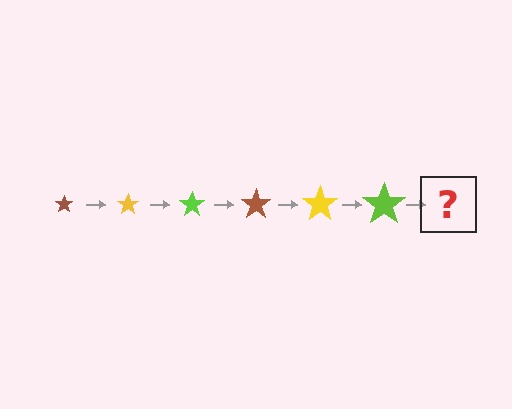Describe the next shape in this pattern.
It should be a brown star, larger than the previous one.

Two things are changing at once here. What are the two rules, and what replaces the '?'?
The two rules are that the star grows larger each step and the color cycles through brown, yellow, and lime. The '?' should be a brown star, larger than the previous one.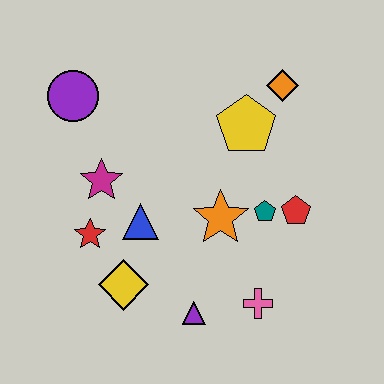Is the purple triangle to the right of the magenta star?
Yes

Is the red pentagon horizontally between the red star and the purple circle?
No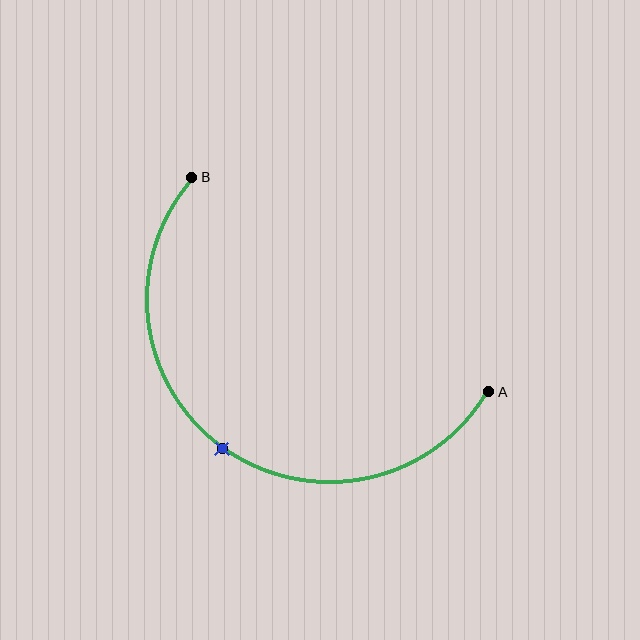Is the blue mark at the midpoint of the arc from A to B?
Yes. The blue mark lies on the arc at equal arc-length from both A and B — it is the arc midpoint.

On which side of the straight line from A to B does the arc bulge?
The arc bulges below and to the left of the straight line connecting A and B.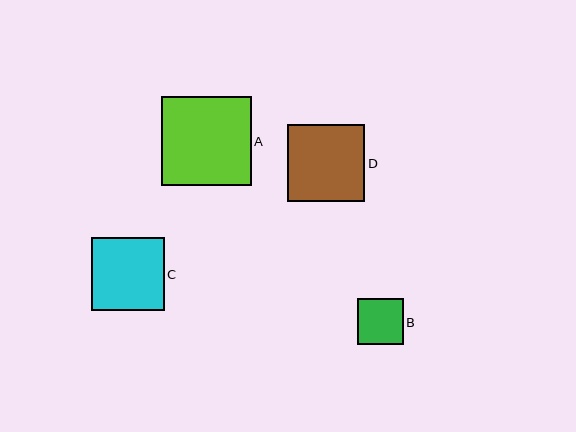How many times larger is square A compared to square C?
Square A is approximately 1.2 times the size of square C.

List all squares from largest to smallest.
From largest to smallest: A, D, C, B.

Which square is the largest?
Square A is the largest with a size of approximately 89 pixels.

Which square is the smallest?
Square B is the smallest with a size of approximately 46 pixels.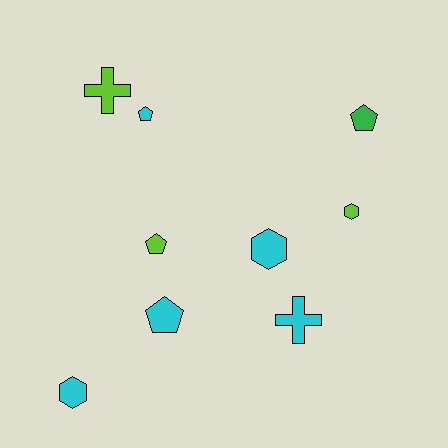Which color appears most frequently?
Cyan, with 5 objects.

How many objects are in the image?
There are 9 objects.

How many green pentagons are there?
There is 1 green pentagon.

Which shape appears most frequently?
Pentagon, with 4 objects.